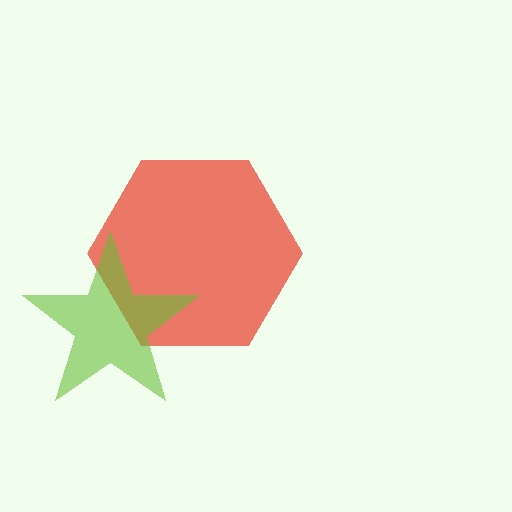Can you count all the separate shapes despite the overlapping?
Yes, there are 2 separate shapes.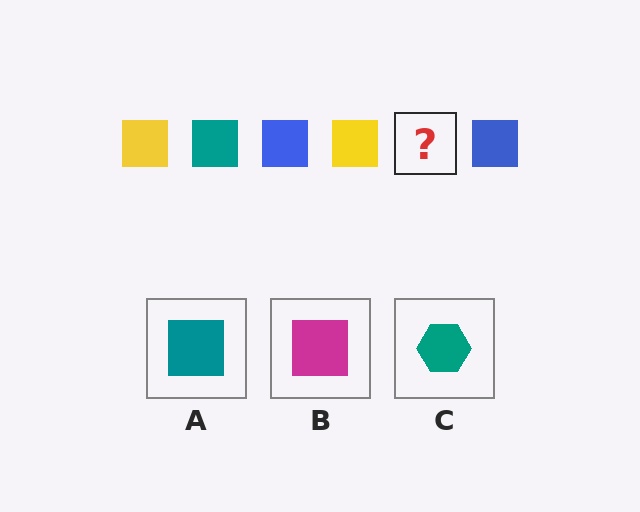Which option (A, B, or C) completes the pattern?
A.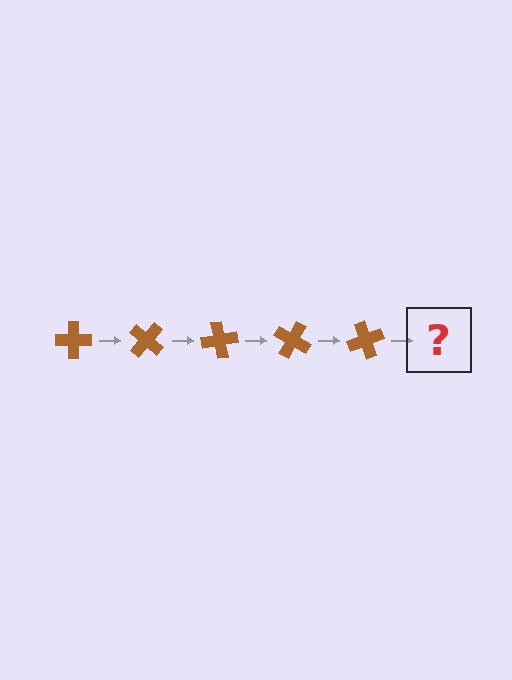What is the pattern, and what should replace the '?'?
The pattern is that the cross rotates 40 degrees each step. The '?' should be a brown cross rotated 200 degrees.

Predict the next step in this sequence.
The next step is a brown cross rotated 200 degrees.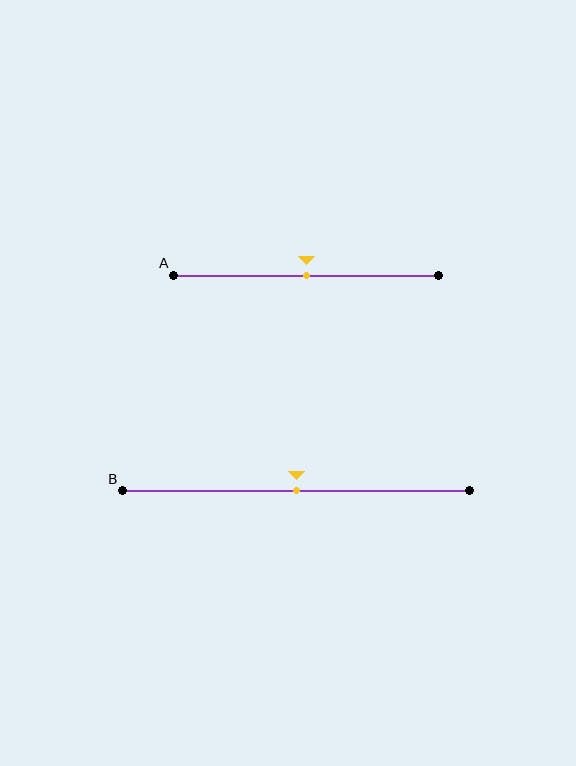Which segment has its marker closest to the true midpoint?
Segment A has its marker closest to the true midpoint.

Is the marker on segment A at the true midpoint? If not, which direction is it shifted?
Yes, the marker on segment A is at the true midpoint.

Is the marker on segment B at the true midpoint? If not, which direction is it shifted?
Yes, the marker on segment B is at the true midpoint.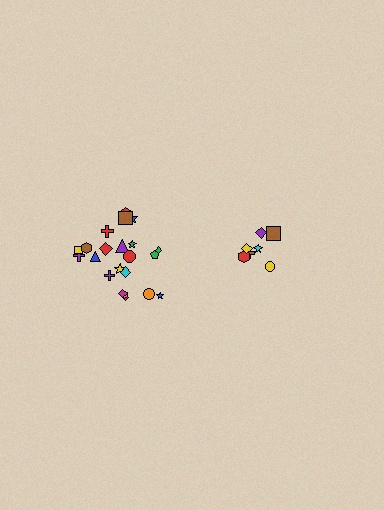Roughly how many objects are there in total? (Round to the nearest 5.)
Roughly 30 objects in total.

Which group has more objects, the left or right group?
The left group.